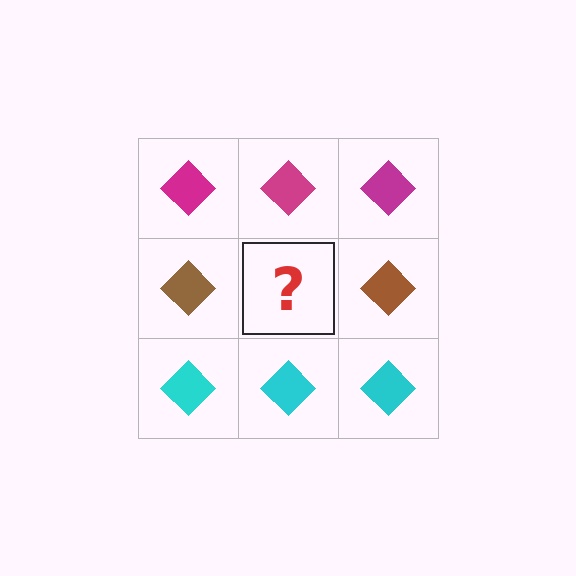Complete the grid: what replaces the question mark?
The question mark should be replaced with a brown diamond.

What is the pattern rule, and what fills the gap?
The rule is that each row has a consistent color. The gap should be filled with a brown diamond.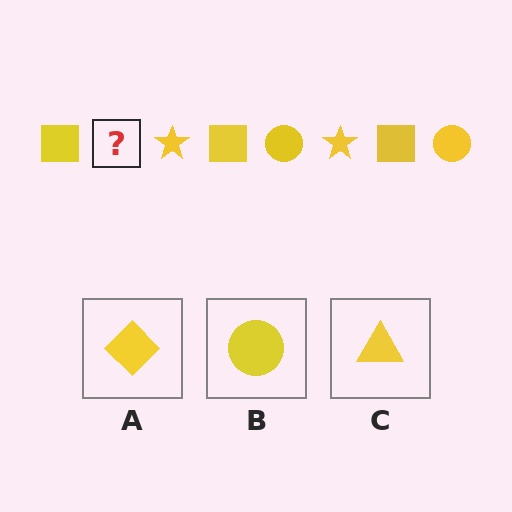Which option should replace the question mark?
Option B.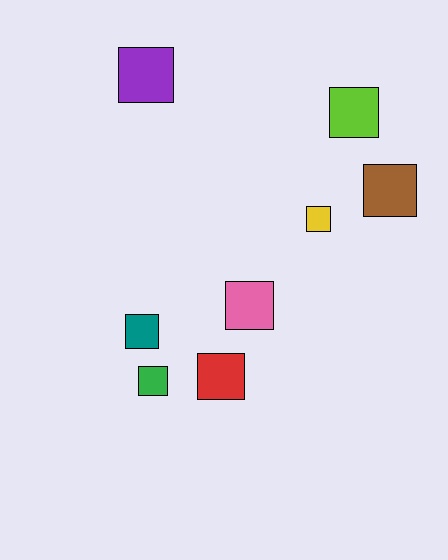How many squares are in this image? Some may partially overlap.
There are 8 squares.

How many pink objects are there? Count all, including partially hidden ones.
There is 1 pink object.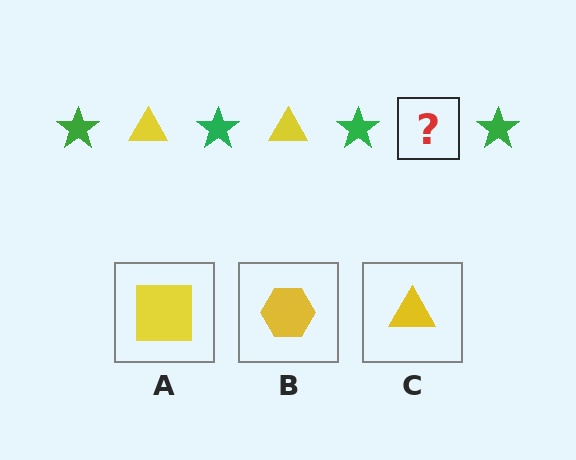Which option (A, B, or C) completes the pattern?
C.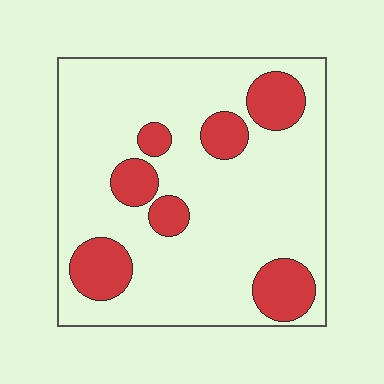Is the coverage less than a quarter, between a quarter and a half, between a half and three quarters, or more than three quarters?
Less than a quarter.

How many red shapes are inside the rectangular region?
7.